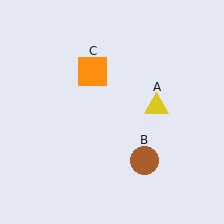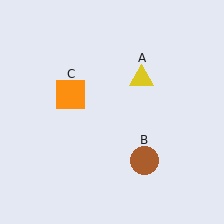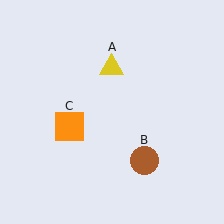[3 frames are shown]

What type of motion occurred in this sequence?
The yellow triangle (object A), orange square (object C) rotated counterclockwise around the center of the scene.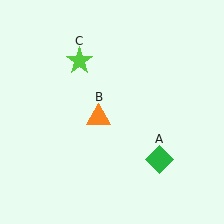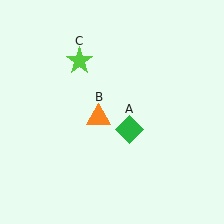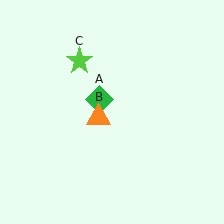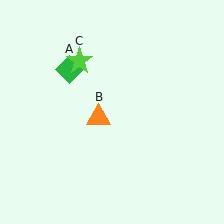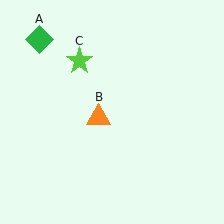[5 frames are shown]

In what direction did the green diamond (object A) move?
The green diamond (object A) moved up and to the left.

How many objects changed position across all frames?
1 object changed position: green diamond (object A).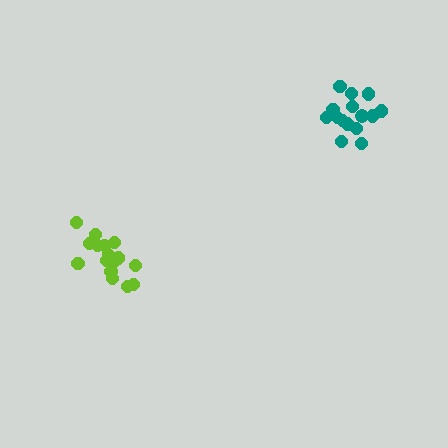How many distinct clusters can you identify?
There are 2 distinct clusters.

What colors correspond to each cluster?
The clusters are colored: teal, lime.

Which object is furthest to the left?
The lime cluster is leftmost.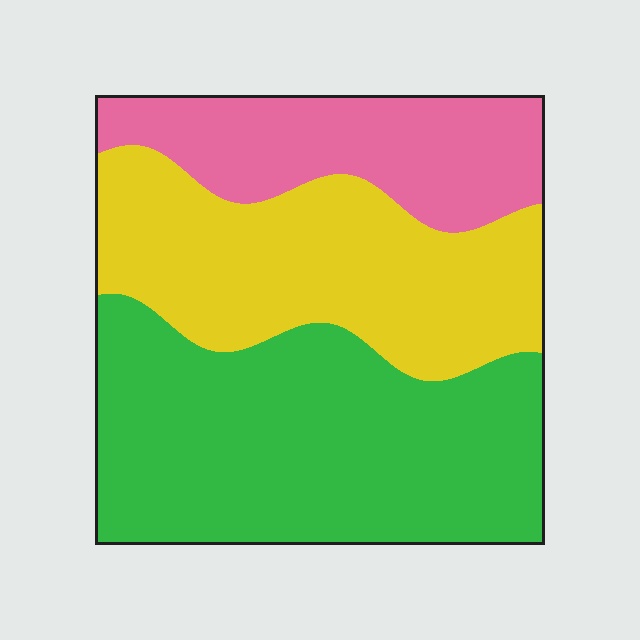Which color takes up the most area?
Green, at roughly 45%.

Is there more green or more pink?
Green.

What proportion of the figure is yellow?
Yellow covers 34% of the figure.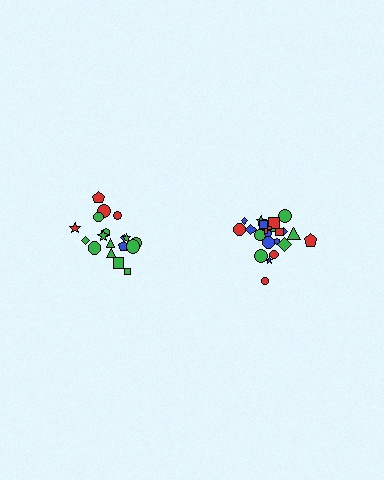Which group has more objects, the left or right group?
The right group.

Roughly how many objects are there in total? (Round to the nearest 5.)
Roughly 40 objects in total.